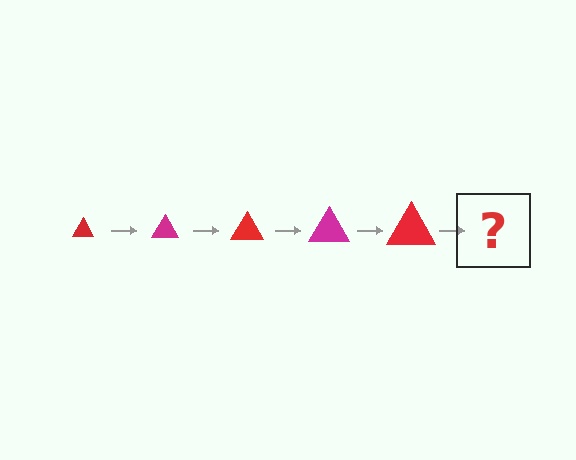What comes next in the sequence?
The next element should be a magenta triangle, larger than the previous one.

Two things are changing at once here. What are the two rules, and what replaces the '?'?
The two rules are that the triangle grows larger each step and the color cycles through red and magenta. The '?' should be a magenta triangle, larger than the previous one.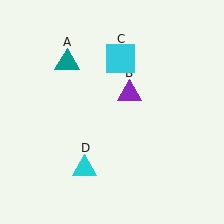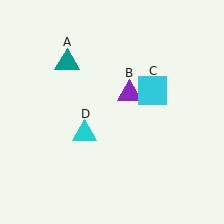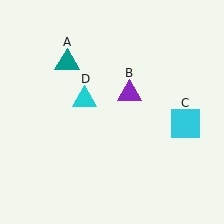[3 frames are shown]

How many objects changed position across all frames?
2 objects changed position: cyan square (object C), cyan triangle (object D).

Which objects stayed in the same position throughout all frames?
Teal triangle (object A) and purple triangle (object B) remained stationary.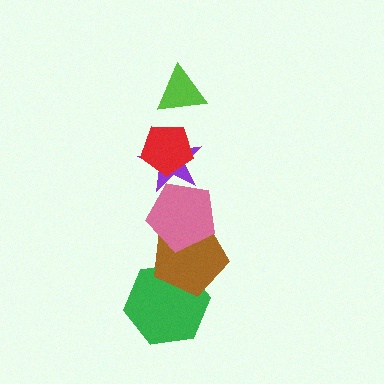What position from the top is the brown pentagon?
The brown pentagon is 5th from the top.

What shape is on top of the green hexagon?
The brown pentagon is on top of the green hexagon.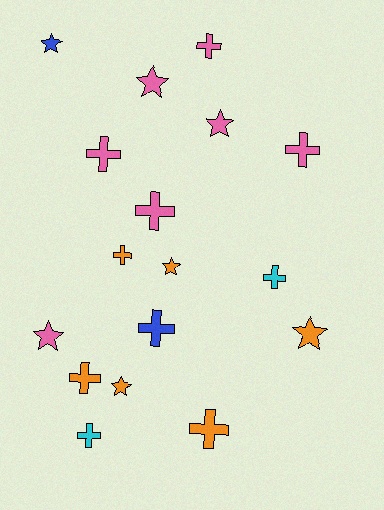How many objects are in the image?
There are 17 objects.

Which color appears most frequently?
Pink, with 7 objects.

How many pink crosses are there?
There are 4 pink crosses.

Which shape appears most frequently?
Cross, with 10 objects.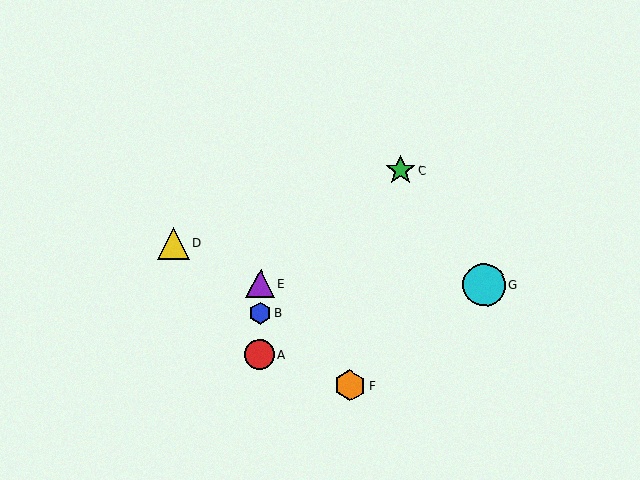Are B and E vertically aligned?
Yes, both are at x≈260.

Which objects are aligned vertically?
Objects A, B, E are aligned vertically.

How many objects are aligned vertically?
3 objects (A, B, E) are aligned vertically.